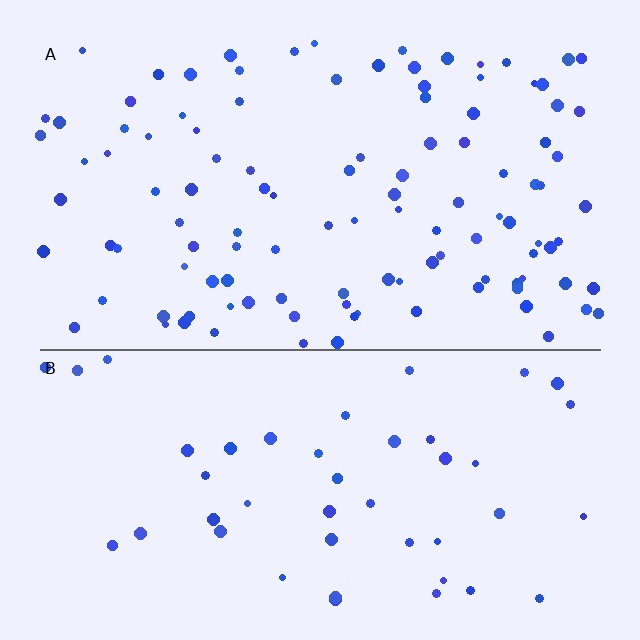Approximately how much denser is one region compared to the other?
Approximately 2.4× — region A over region B.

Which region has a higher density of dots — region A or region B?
A (the top).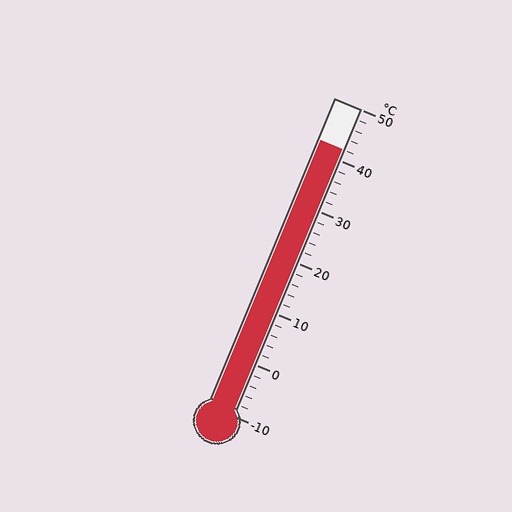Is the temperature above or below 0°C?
The temperature is above 0°C.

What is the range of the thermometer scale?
The thermometer scale ranges from -10°C to 50°C.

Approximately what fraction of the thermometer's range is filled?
The thermometer is filled to approximately 85% of its range.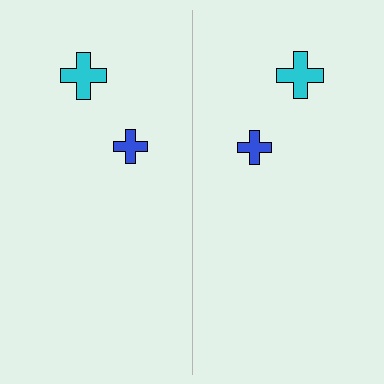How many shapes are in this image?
There are 4 shapes in this image.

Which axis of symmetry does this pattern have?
The pattern has a vertical axis of symmetry running through the center of the image.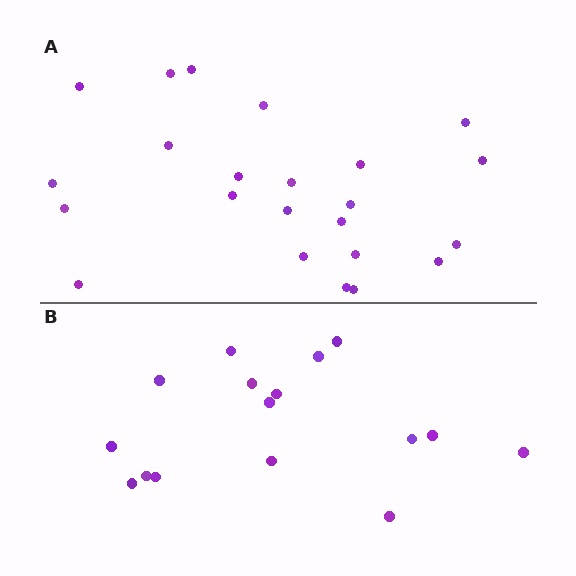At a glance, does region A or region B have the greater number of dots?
Region A (the top region) has more dots.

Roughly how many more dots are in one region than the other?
Region A has roughly 8 or so more dots than region B.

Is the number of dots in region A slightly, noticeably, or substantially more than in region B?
Region A has noticeably more, but not dramatically so. The ratio is roughly 1.4 to 1.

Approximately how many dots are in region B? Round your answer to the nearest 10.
About 20 dots. (The exact count is 16, which rounds to 20.)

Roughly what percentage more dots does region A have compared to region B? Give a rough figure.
About 45% more.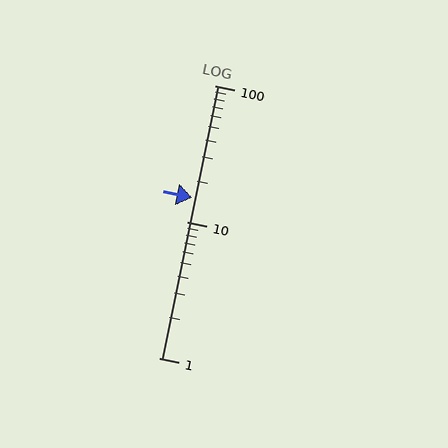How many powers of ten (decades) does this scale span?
The scale spans 2 decades, from 1 to 100.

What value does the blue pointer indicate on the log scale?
The pointer indicates approximately 15.